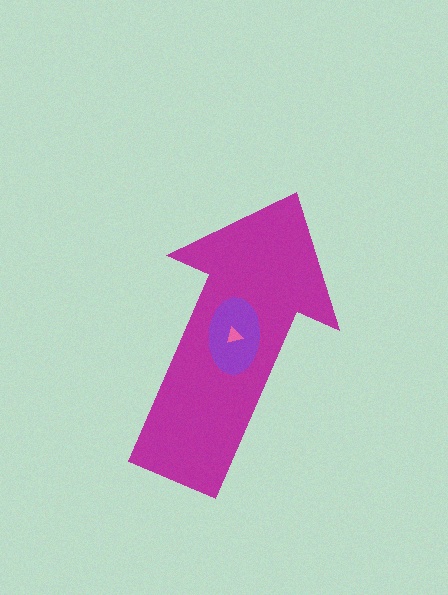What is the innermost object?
The pink triangle.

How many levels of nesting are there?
3.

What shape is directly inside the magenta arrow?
The purple ellipse.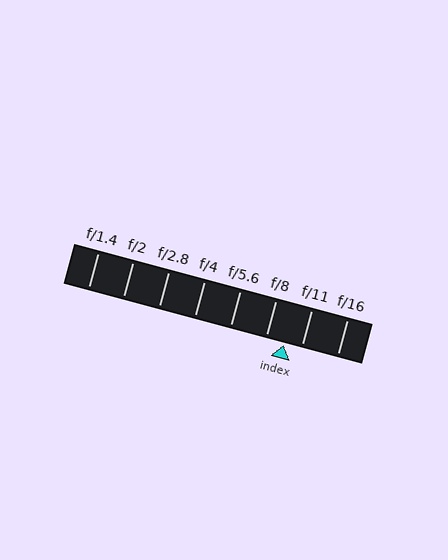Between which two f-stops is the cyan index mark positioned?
The index mark is between f/8 and f/11.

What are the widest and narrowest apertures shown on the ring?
The widest aperture shown is f/1.4 and the narrowest is f/16.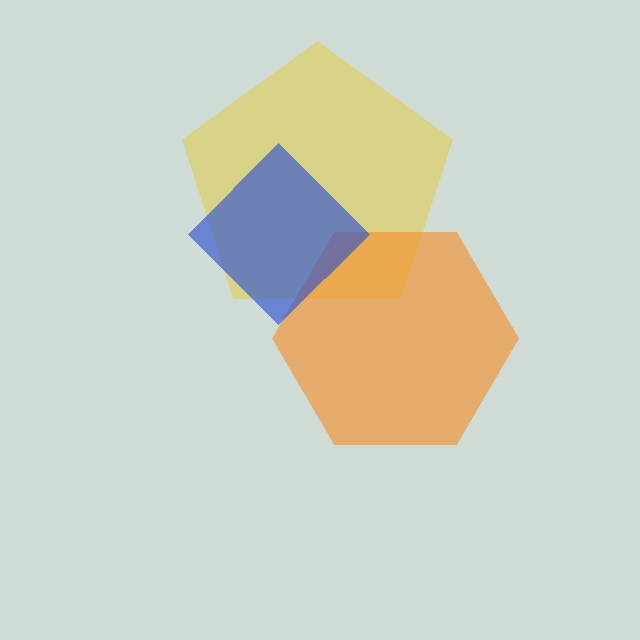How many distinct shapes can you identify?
There are 3 distinct shapes: a yellow pentagon, an orange hexagon, a blue diamond.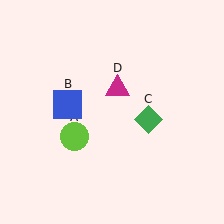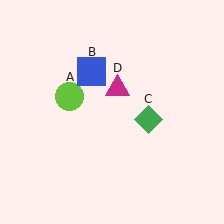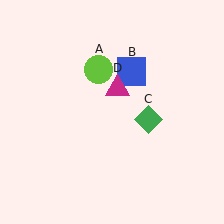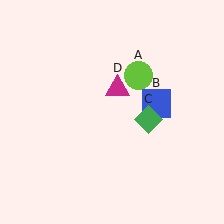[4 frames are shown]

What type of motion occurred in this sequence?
The lime circle (object A), blue square (object B) rotated clockwise around the center of the scene.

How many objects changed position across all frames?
2 objects changed position: lime circle (object A), blue square (object B).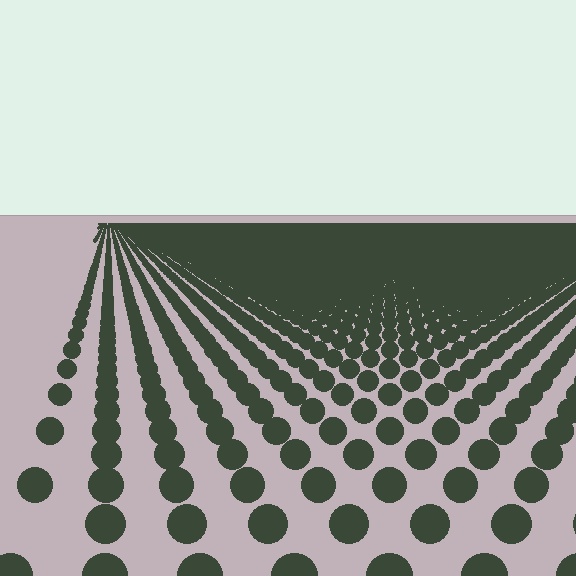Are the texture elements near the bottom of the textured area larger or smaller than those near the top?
Larger. Near the bottom, elements are closer to the viewer and appear at a bigger on-screen size.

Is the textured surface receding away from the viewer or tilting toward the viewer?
The surface is receding away from the viewer. Texture elements get smaller and denser toward the top.